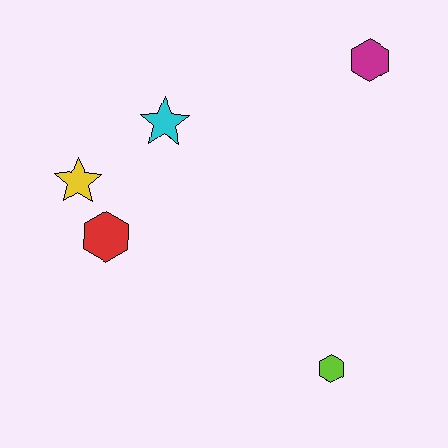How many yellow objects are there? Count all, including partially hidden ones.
There is 1 yellow object.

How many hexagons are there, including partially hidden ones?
There are 3 hexagons.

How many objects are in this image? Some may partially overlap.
There are 5 objects.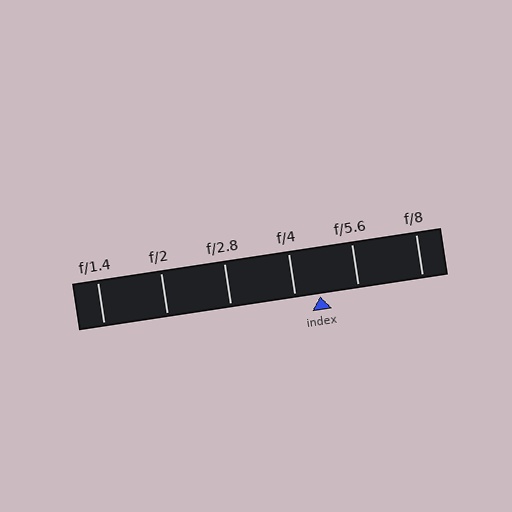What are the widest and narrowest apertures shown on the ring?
The widest aperture shown is f/1.4 and the narrowest is f/8.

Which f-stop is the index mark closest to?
The index mark is closest to f/4.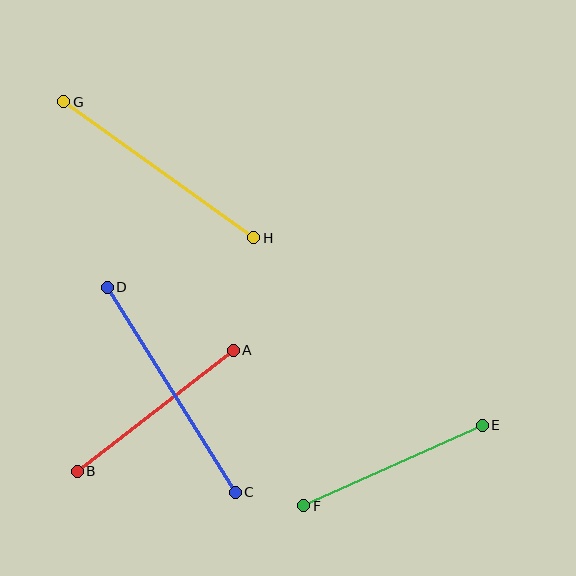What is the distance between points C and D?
The distance is approximately 241 pixels.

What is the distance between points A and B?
The distance is approximately 197 pixels.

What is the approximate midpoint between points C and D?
The midpoint is at approximately (171, 390) pixels.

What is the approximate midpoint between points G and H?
The midpoint is at approximately (159, 170) pixels.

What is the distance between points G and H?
The distance is approximately 234 pixels.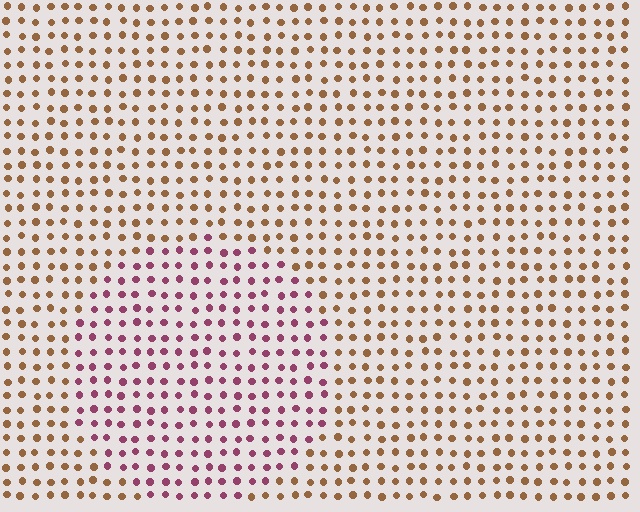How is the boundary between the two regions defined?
The boundary is defined purely by a slight shift in hue (about 58 degrees). Spacing, size, and orientation are identical on both sides.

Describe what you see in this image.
The image is filled with small brown elements in a uniform arrangement. A circle-shaped region is visible where the elements are tinted to a slightly different hue, forming a subtle color boundary.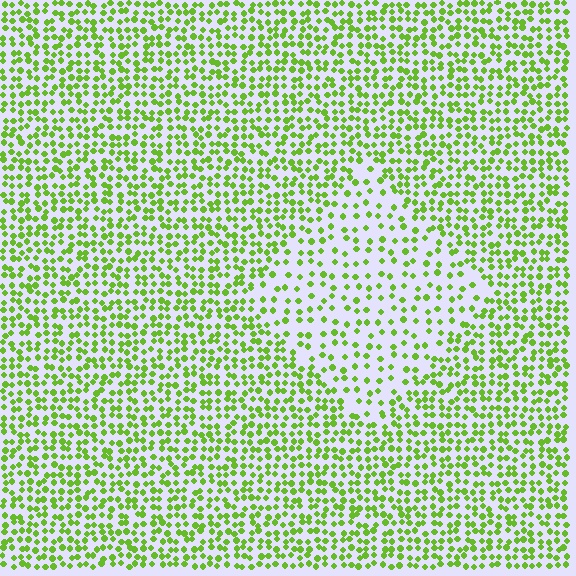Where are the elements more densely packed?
The elements are more densely packed outside the diamond boundary.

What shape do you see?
I see a diamond.